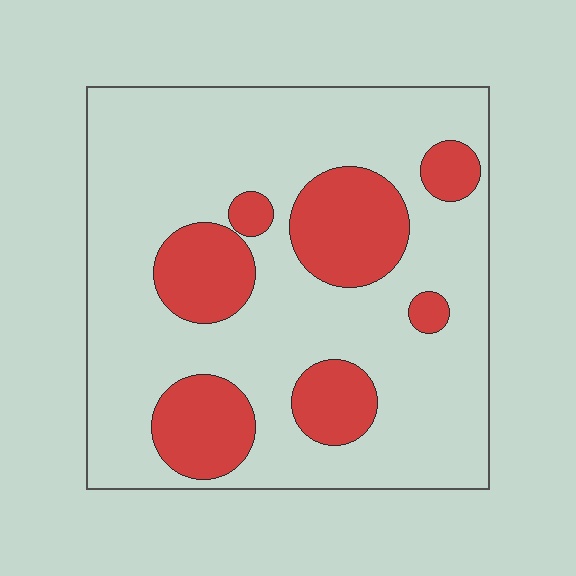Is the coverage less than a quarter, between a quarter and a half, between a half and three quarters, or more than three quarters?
Less than a quarter.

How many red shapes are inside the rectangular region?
7.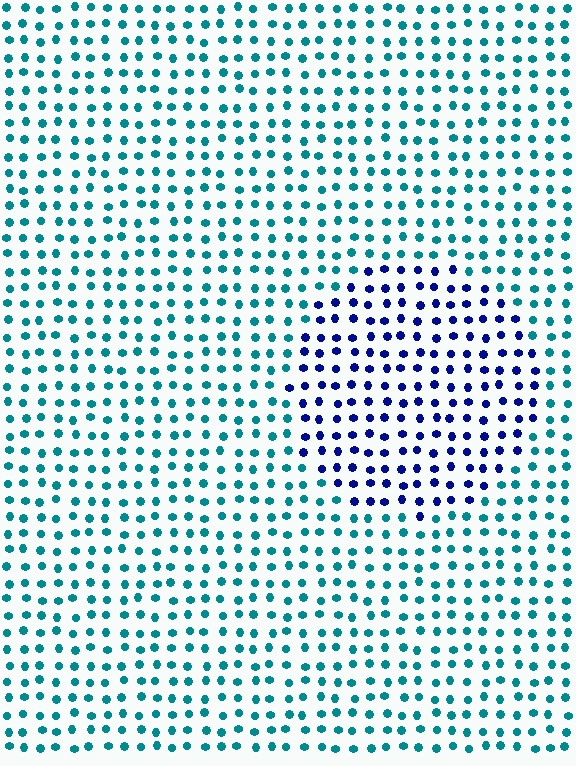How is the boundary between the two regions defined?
The boundary is defined purely by a slight shift in hue (about 54 degrees). Spacing, size, and orientation are identical on both sides.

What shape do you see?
I see a circle.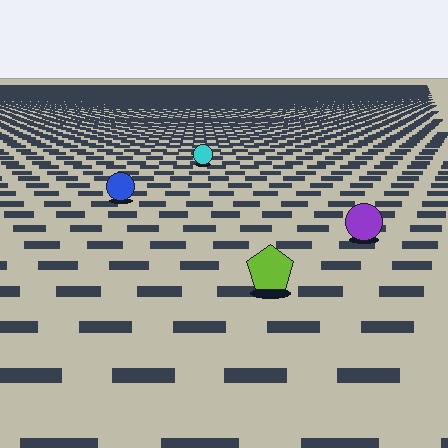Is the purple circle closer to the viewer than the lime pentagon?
No. The lime pentagon is closer — you can tell from the texture gradient: the ground texture is coarser near it.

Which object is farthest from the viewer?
The cyan circle is farthest from the viewer. It appears smaller and the ground texture around it is denser.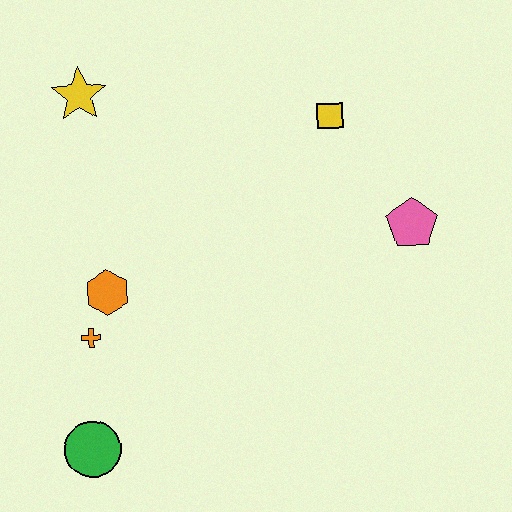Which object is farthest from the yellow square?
The green circle is farthest from the yellow square.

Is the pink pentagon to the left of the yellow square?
No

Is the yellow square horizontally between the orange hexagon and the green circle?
No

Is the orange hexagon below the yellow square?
Yes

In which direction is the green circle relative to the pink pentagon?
The green circle is to the left of the pink pentagon.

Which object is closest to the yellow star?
The orange hexagon is closest to the yellow star.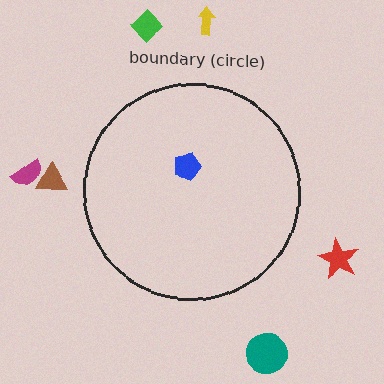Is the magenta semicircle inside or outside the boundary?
Outside.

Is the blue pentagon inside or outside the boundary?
Inside.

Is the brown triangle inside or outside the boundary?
Outside.